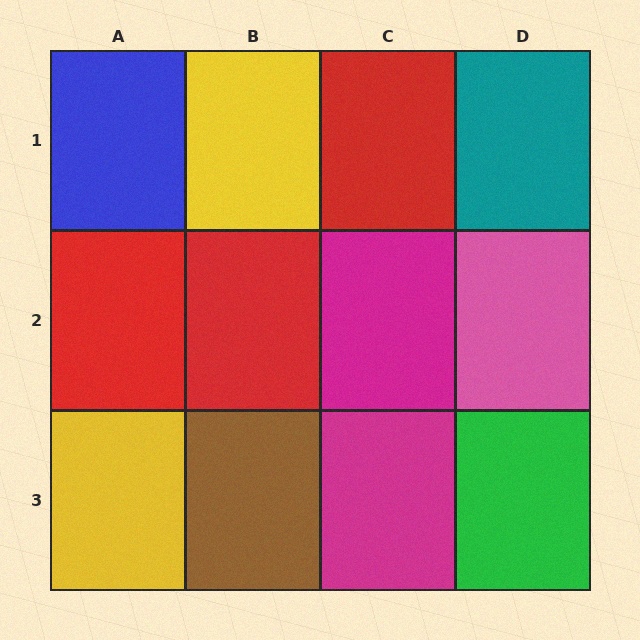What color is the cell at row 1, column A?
Blue.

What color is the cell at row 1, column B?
Yellow.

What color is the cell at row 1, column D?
Teal.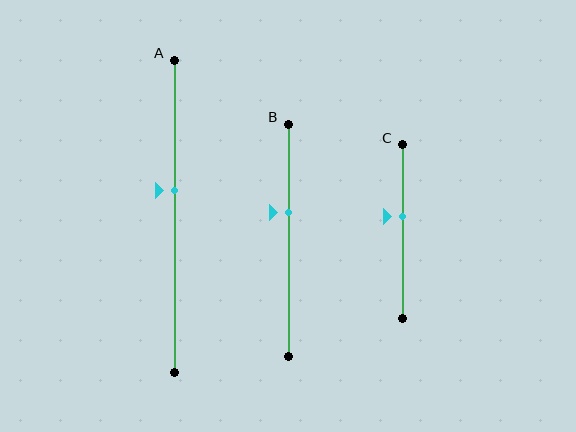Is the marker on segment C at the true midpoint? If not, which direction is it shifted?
No, the marker on segment C is shifted upward by about 8% of the segment length.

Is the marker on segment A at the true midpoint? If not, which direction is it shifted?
No, the marker on segment A is shifted upward by about 8% of the segment length.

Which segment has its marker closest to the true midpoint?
Segment A has its marker closest to the true midpoint.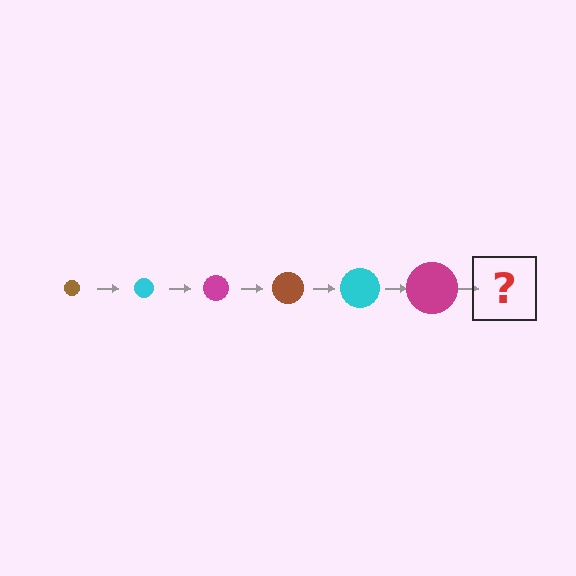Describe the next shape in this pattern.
It should be a brown circle, larger than the previous one.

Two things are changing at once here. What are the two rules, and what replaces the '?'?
The two rules are that the circle grows larger each step and the color cycles through brown, cyan, and magenta. The '?' should be a brown circle, larger than the previous one.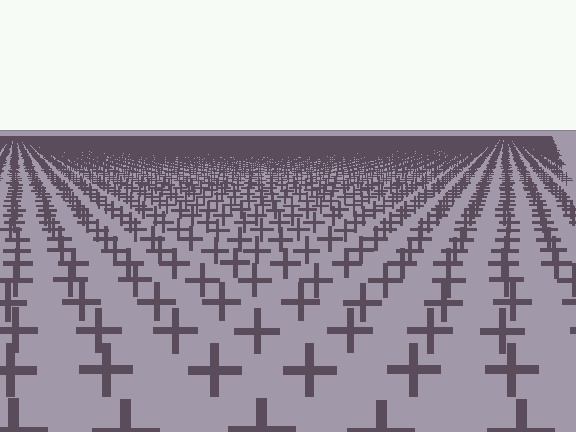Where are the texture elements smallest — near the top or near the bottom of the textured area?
Near the top.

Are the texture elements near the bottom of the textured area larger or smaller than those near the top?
Larger. Near the bottom, elements are closer to the viewer and appear at a bigger on-screen size.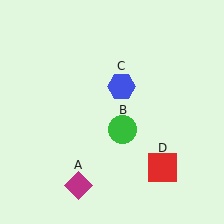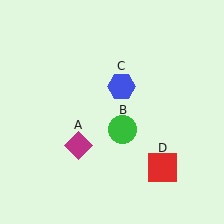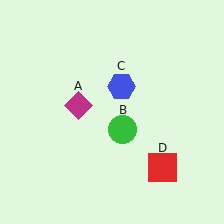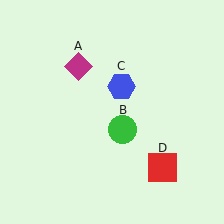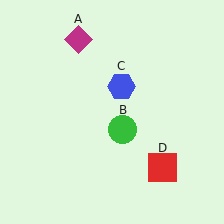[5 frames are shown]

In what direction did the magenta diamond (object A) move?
The magenta diamond (object A) moved up.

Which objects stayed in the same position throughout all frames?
Green circle (object B) and blue hexagon (object C) and red square (object D) remained stationary.